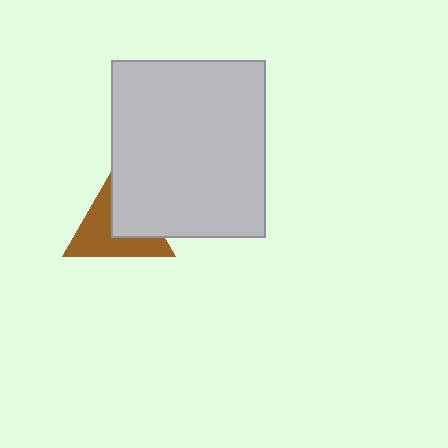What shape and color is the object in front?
The object in front is a light gray rectangle.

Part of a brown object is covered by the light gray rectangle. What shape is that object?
It is a triangle.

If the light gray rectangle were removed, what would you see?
You would see the complete brown triangle.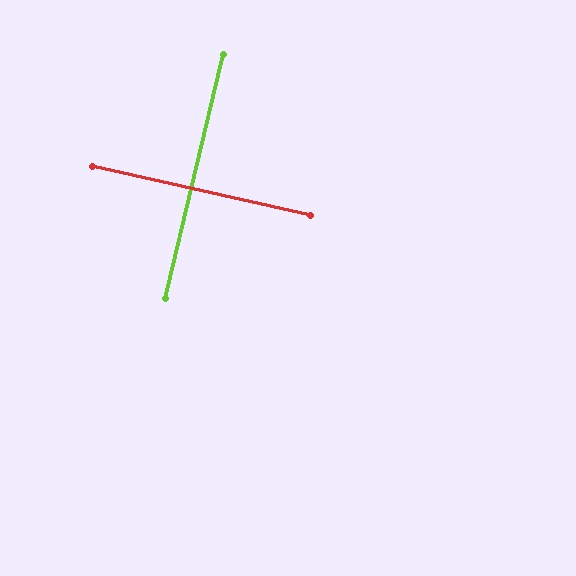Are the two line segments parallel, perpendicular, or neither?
Perpendicular — they meet at approximately 89°.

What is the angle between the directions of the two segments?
Approximately 89 degrees.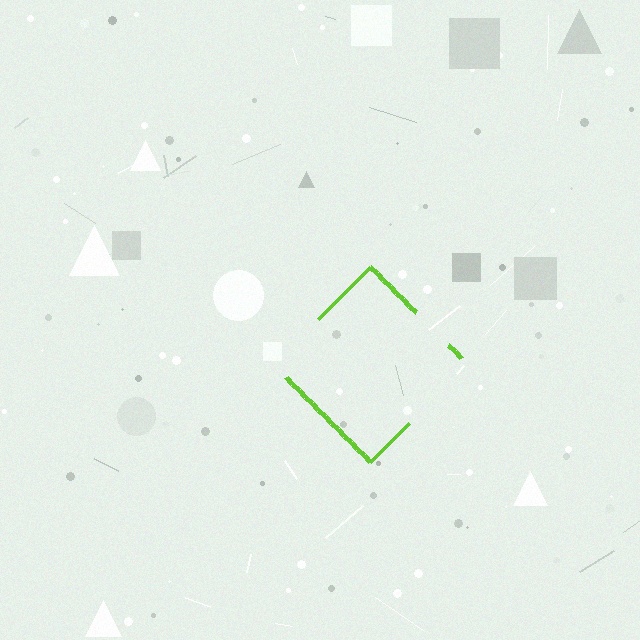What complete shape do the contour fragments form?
The contour fragments form a diamond.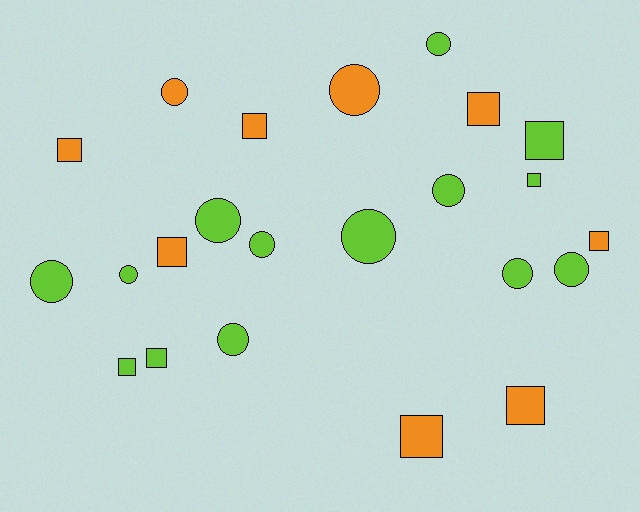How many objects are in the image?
There are 23 objects.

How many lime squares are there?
There are 4 lime squares.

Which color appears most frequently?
Lime, with 14 objects.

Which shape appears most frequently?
Circle, with 12 objects.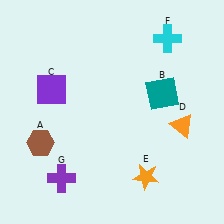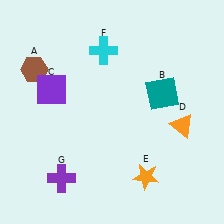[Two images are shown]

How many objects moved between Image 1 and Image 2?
2 objects moved between the two images.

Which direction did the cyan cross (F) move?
The cyan cross (F) moved left.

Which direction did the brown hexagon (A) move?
The brown hexagon (A) moved up.